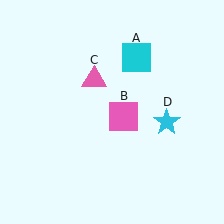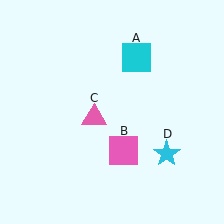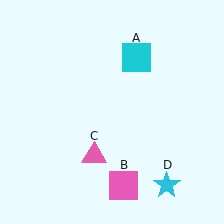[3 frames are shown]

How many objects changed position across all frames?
3 objects changed position: pink square (object B), pink triangle (object C), cyan star (object D).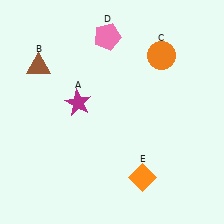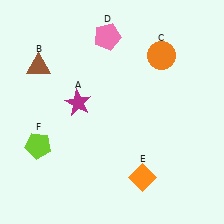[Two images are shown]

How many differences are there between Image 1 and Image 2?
There is 1 difference between the two images.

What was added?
A lime pentagon (F) was added in Image 2.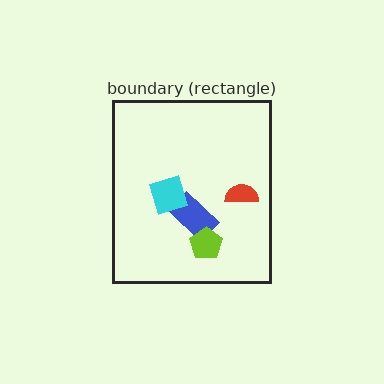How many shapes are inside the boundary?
4 inside, 0 outside.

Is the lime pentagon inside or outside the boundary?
Inside.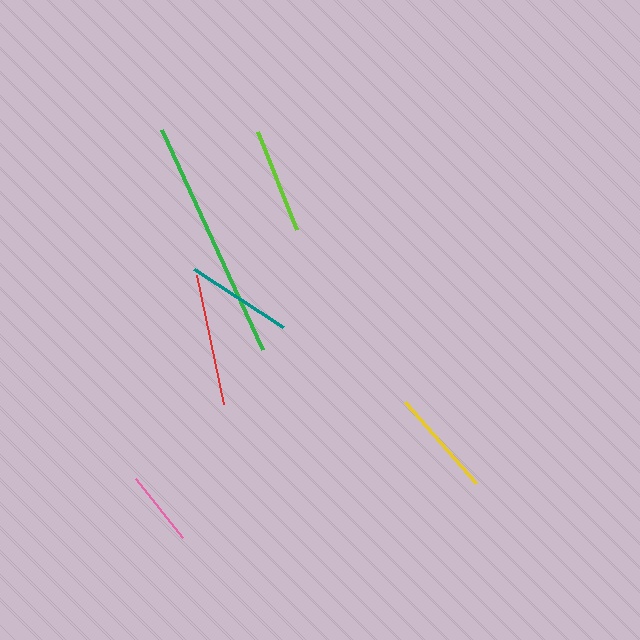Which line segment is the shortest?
The pink line is the shortest at approximately 76 pixels.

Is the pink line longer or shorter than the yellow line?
The yellow line is longer than the pink line.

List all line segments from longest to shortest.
From longest to shortest: green, red, yellow, teal, lime, pink.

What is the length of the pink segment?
The pink segment is approximately 76 pixels long.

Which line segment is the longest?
The green line is the longest at approximately 241 pixels.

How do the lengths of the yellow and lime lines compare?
The yellow and lime lines are approximately the same length.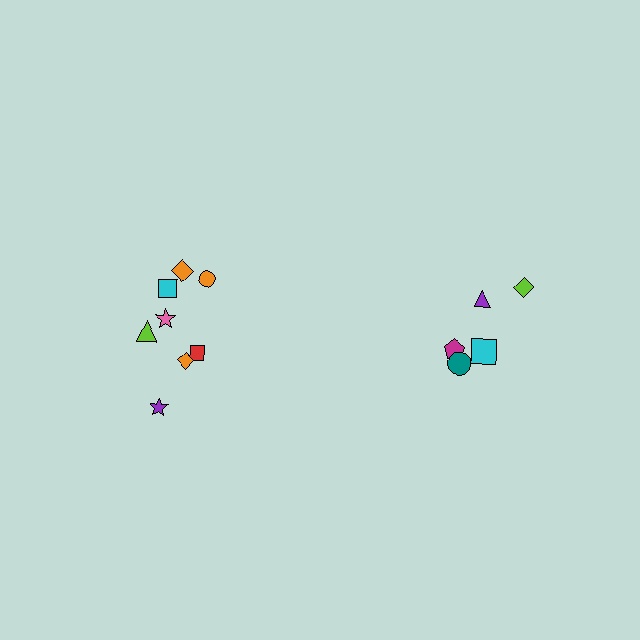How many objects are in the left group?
There are 8 objects.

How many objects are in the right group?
There are 5 objects.